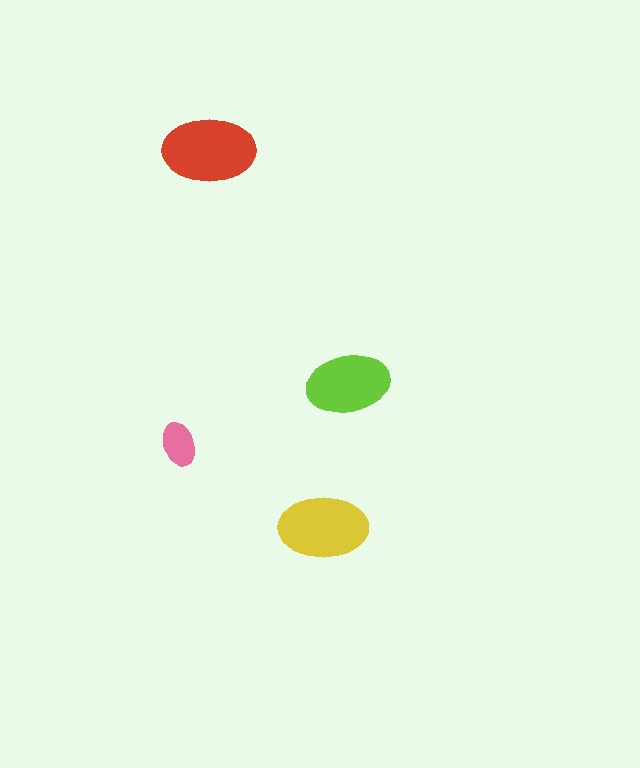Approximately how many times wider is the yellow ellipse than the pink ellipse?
About 2 times wider.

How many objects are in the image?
There are 4 objects in the image.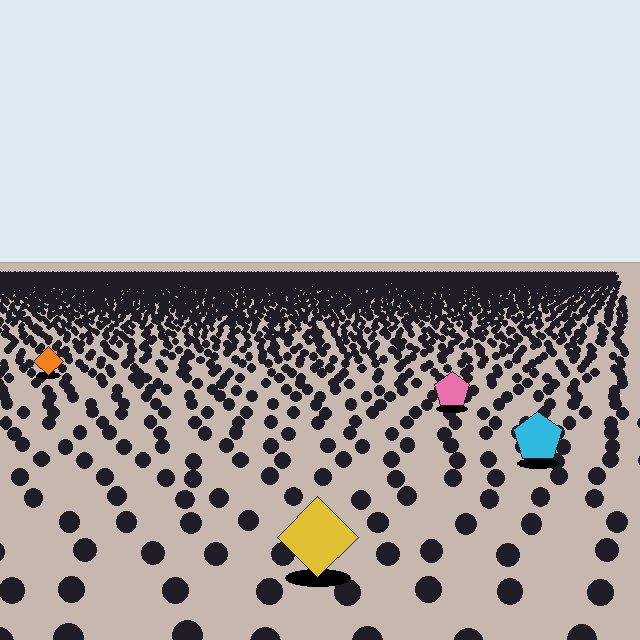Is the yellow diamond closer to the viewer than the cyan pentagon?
Yes. The yellow diamond is closer — you can tell from the texture gradient: the ground texture is coarser near it.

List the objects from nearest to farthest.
From nearest to farthest: the yellow diamond, the cyan pentagon, the pink pentagon, the orange diamond.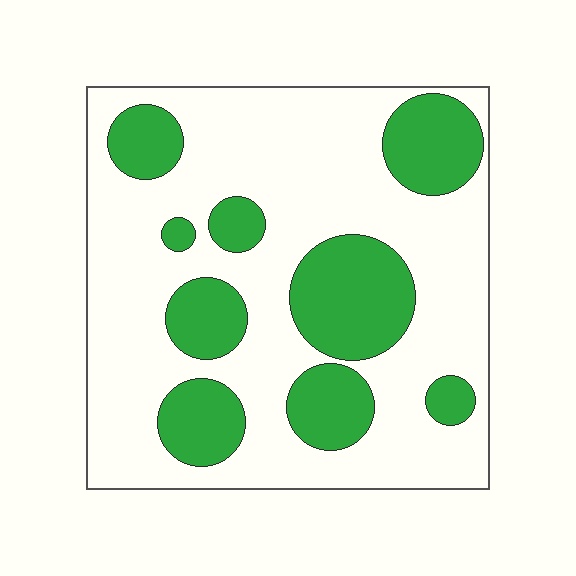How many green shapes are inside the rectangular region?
9.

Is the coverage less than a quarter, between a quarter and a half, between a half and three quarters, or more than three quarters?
Between a quarter and a half.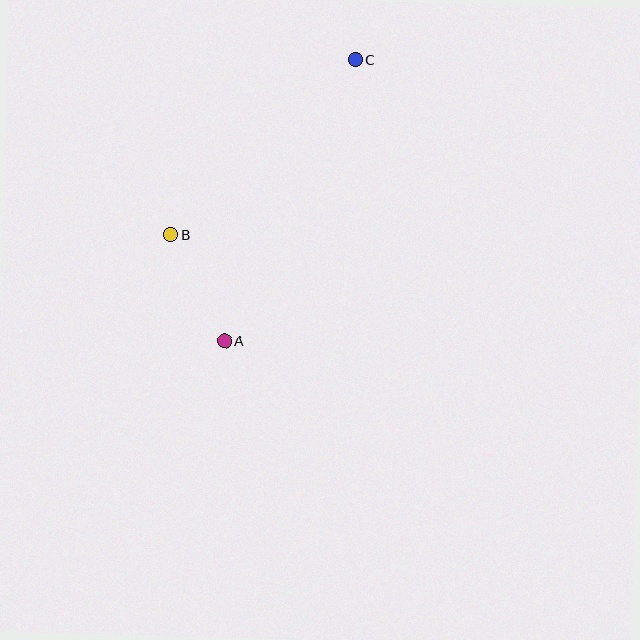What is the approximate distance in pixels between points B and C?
The distance between B and C is approximately 255 pixels.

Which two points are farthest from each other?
Points A and C are farthest from each other.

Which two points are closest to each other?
Points A and B are closest to each other.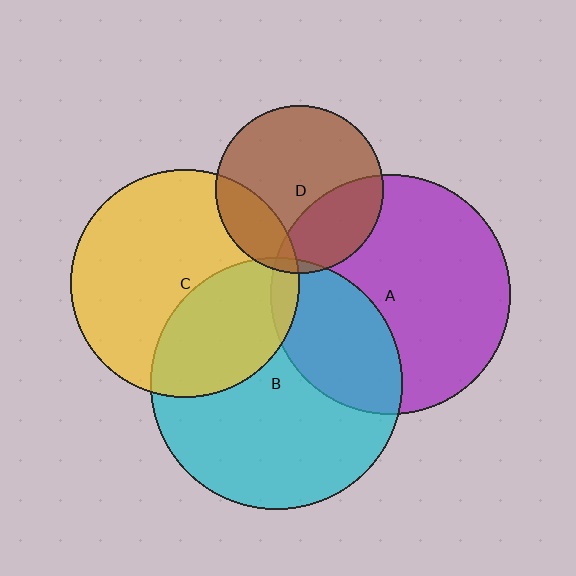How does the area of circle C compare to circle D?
Approximately 1.9 times.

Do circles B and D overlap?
Yes.